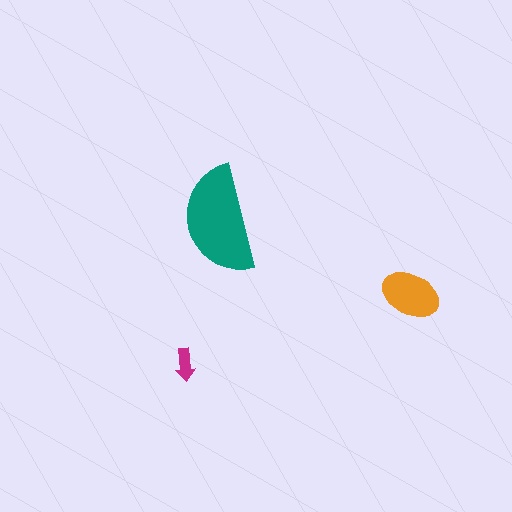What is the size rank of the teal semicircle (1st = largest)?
1st.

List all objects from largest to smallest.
The teal semicircle, the orange ellipse, the magenta arrow.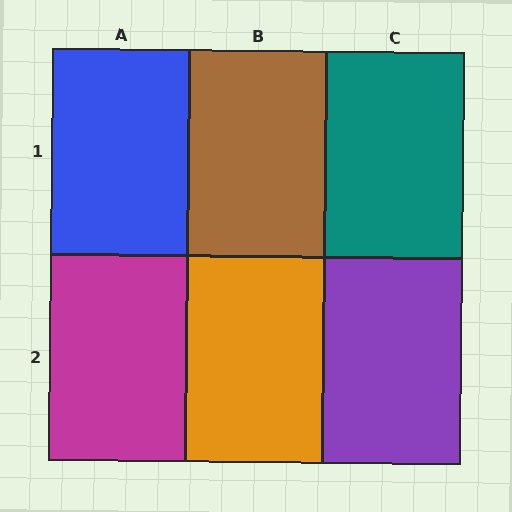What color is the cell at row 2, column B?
Orange.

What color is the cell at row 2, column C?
Purple.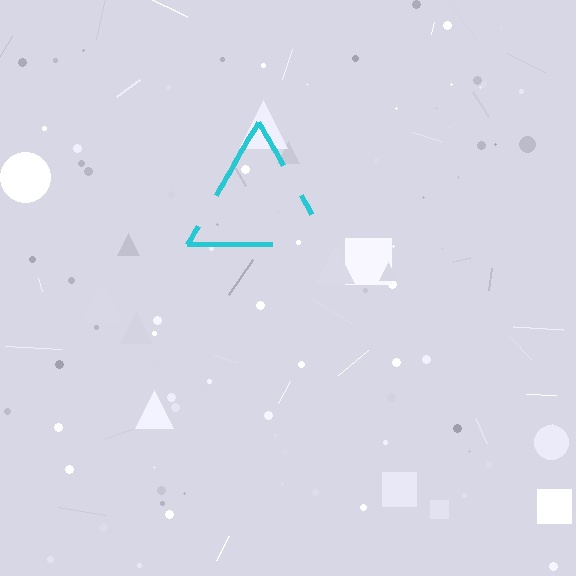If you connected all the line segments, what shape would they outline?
They would outline a triangle.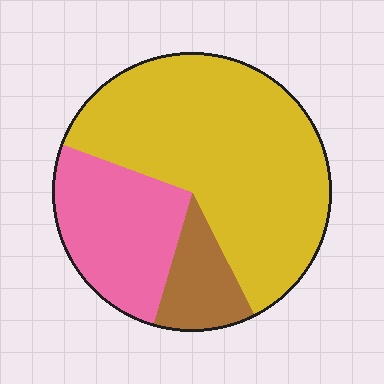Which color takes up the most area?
Yellow, at roughly 60%.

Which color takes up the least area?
Brown, at roughly 10%.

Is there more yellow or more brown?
Yellow.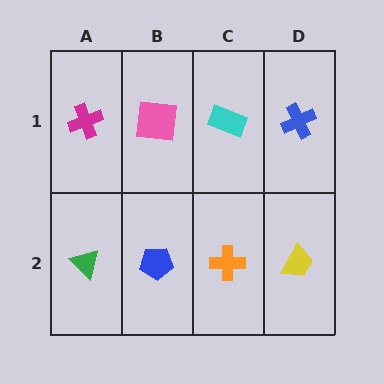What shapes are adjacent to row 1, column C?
An orange cross (row 2, column C), a pink square (row 1, column B), a blue cross (row 1, column D).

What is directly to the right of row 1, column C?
A blue cross.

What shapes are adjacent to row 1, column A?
A green triangle (row 2, column A), a pink square (row 1, column B).